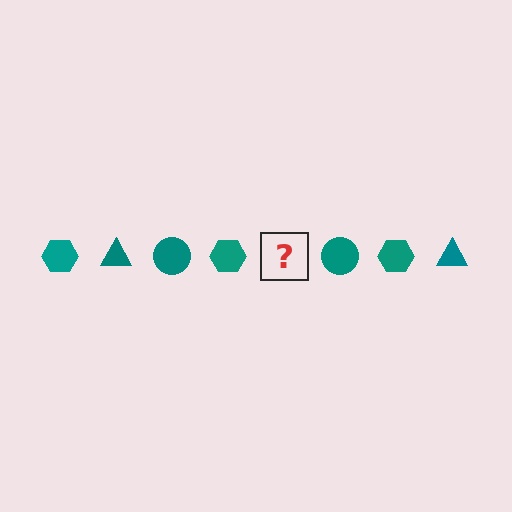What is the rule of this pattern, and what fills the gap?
The rule is that the pattern cycles through hexagon, triangle, circle shapes in teal. The gap should be filled with a teal triangle.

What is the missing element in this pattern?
The missing element is a teal triangle.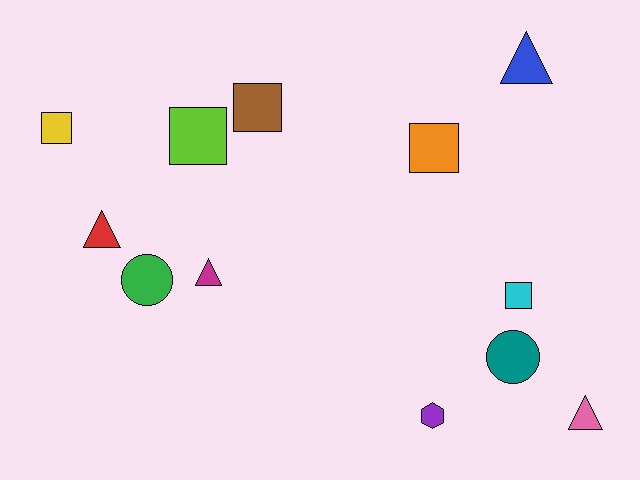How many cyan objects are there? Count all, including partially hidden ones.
There is 1 cyan object.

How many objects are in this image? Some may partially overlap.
There are 12 objects.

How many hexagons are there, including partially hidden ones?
There is 1 hexagon.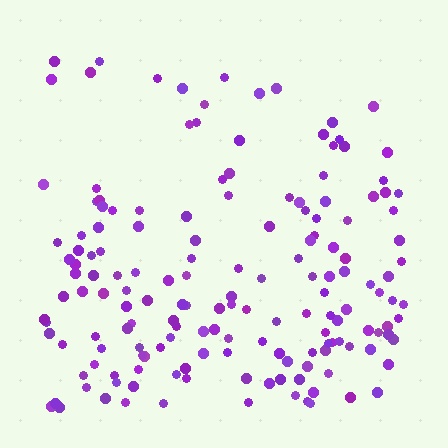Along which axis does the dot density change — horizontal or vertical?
Vertical.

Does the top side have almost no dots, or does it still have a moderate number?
Still a moderate number, just noticeably fewer than the bottom.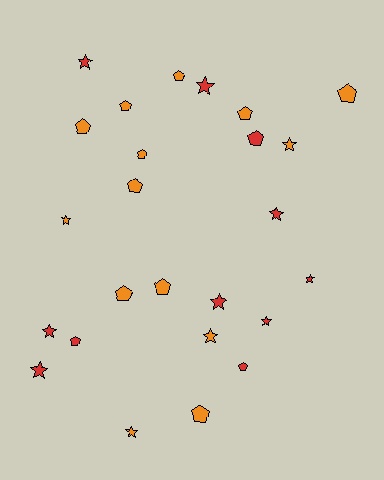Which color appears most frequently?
Orange, with 14 objects.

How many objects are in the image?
There are 25 objects.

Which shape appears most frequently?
Pentagon, with 13 objects.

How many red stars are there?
There are 8 red stars.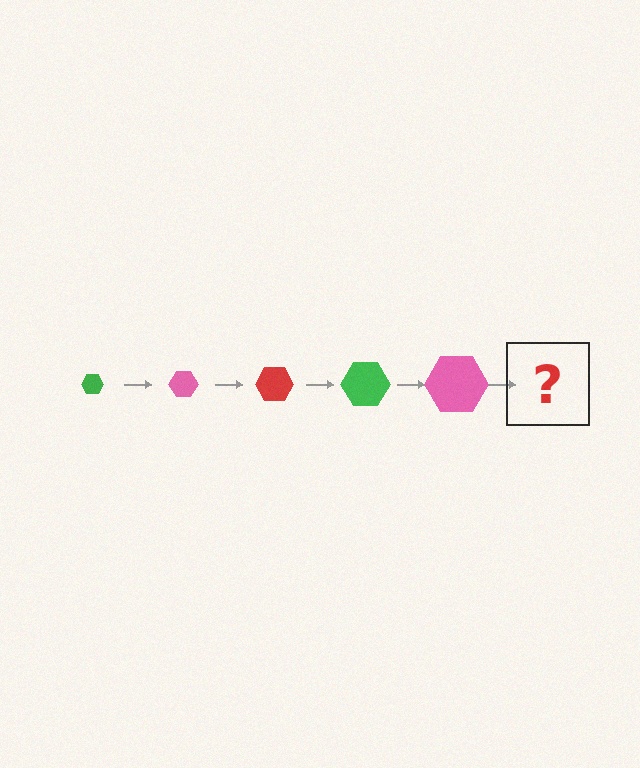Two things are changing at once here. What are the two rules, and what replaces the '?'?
The two rules are that the hexagon grows larger each step and the color cycles through green, pink, and red. The '?' should be a red hexagon, larger than the previous one.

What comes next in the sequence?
The next element should be a red hexagon, larger than the previous one.